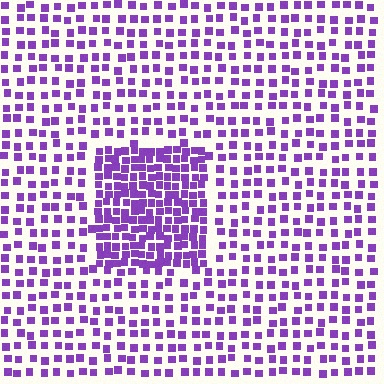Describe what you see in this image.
The image contains small purple elements arranged at two different densities. A rectangle-shaped region is visible where the elements are more densely packed than the surrounding area.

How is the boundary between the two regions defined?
The boundary is defined by a change in element density (approximately 2.1x ratio). All elements are the same color, size, and shape.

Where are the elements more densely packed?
The elements are more densely packed inside the rectangle boundary.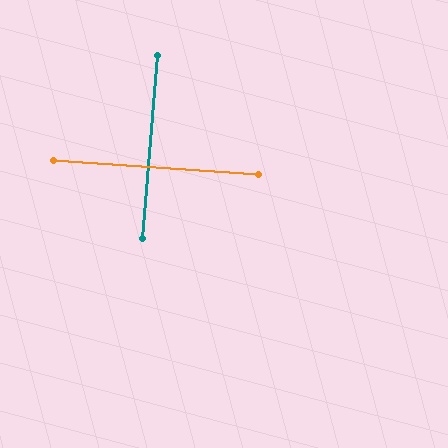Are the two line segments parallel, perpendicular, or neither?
Perpendicular — they meet at approximately 89°.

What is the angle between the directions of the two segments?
Approximately 89 degrees.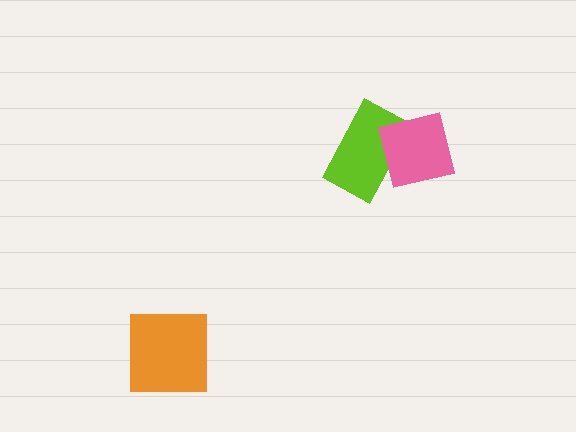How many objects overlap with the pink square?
1 object overlaps with the pink square.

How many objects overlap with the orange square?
0 objects overlap with the orange square.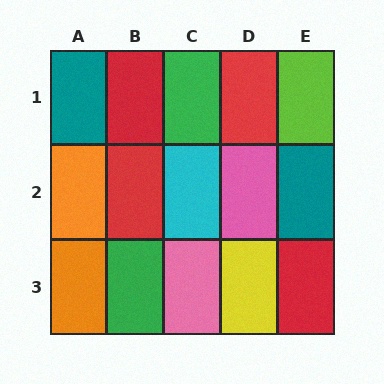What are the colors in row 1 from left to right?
Teal, red, green, red, lime.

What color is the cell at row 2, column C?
Cyan.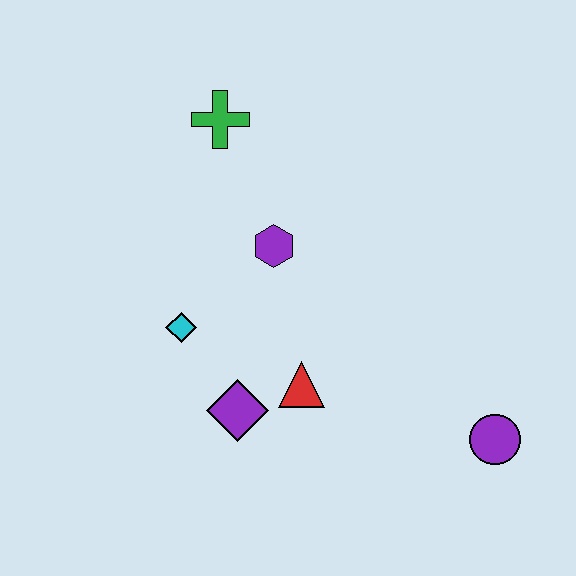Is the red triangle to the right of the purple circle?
No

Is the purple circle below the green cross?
Yes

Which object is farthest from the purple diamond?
The green cross is farthest from the purple diamond.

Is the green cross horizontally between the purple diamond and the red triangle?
No